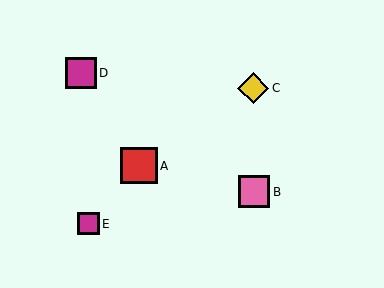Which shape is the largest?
The red square (labeled A) is the largest.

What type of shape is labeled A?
Shape A is a red square.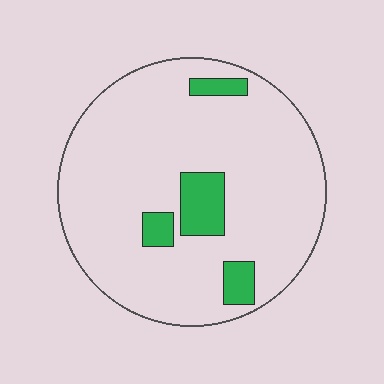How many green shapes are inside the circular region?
4.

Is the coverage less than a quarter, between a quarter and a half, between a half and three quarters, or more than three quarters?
Less than a quarter.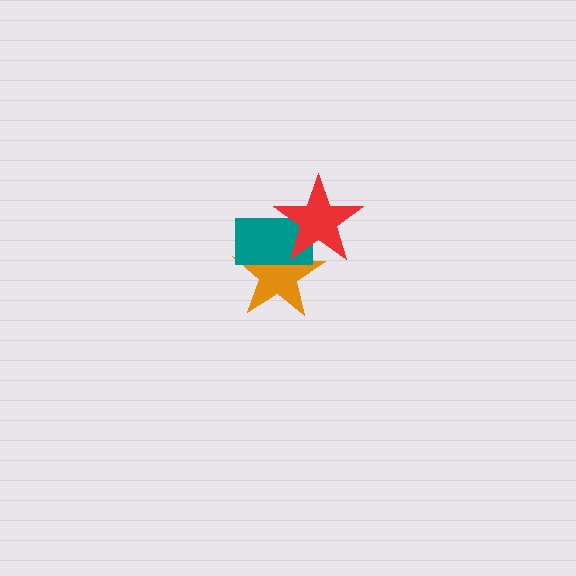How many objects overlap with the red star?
2 objects overlap with the red star.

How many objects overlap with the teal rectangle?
2 objects overlap with the teal rectangle.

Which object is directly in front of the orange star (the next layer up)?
The teal rectangle is directly in front of the orange star.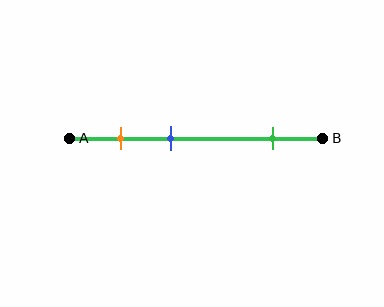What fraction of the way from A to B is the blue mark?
The blue mark is approximately 40% (0.4) of the way from A to B.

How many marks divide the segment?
There are 3 marks dividing the segment.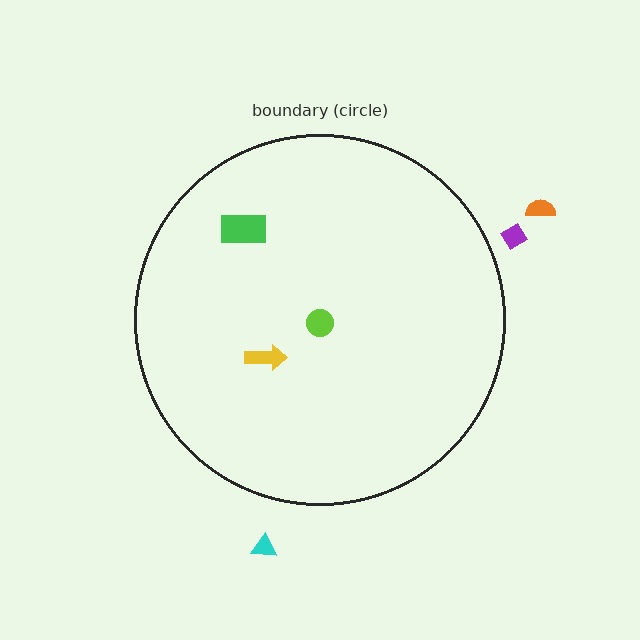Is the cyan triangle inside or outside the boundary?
Outside.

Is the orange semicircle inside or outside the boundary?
Outside.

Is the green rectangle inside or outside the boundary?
Inside.